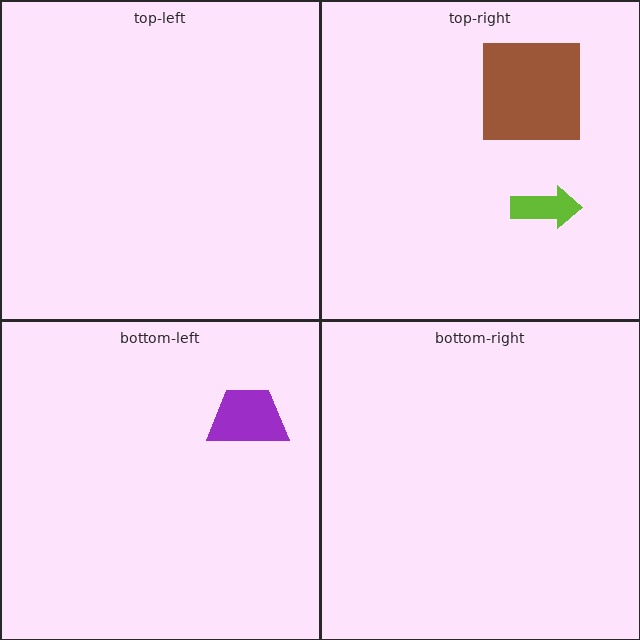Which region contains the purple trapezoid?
The bottom-left region.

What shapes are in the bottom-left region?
The purple trapezoid.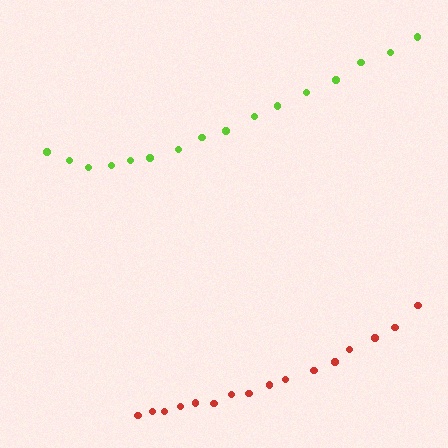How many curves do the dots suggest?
There are 2 distinct paths.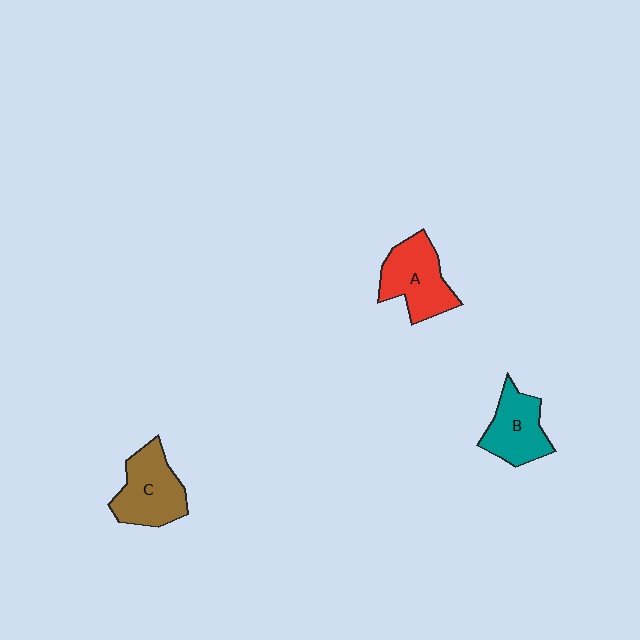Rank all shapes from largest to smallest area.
From largest to smallest: C (brown), A (red), B (teal).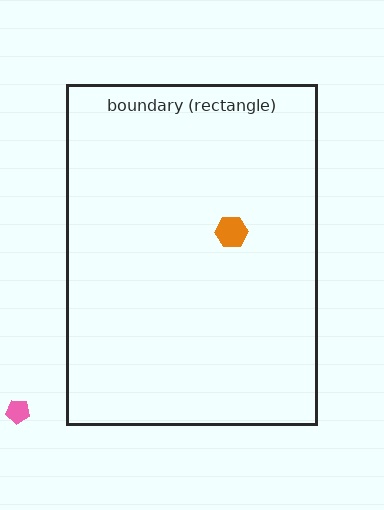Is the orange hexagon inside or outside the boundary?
Inside.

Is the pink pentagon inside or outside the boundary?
Outside.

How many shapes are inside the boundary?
1 inside, 1 outside.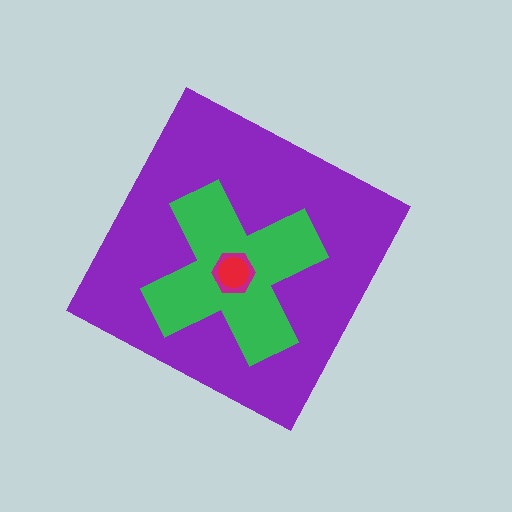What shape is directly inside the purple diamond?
The green cross.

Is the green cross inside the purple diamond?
Yes.